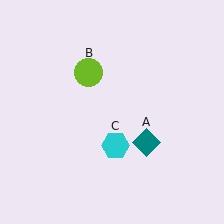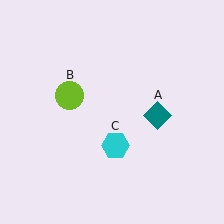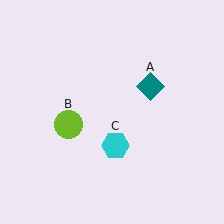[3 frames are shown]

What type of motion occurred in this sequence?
The teal diamond (object A), lime circle (object B) rotated counterclockwise around the center of the scene.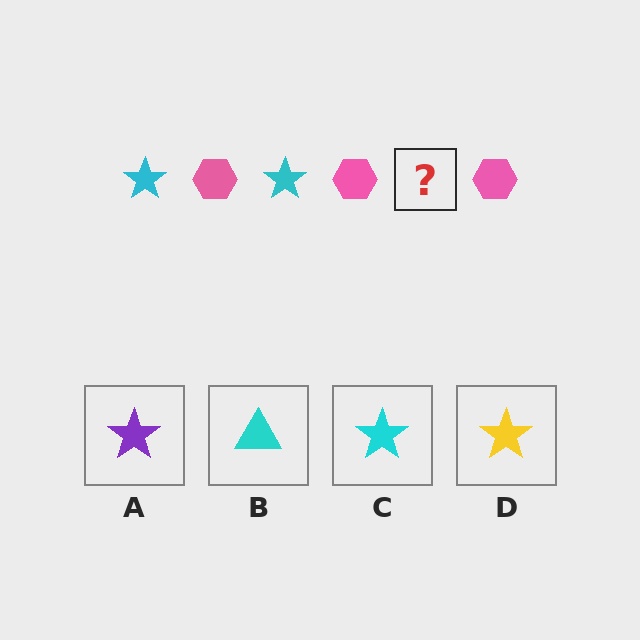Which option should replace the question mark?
Option C.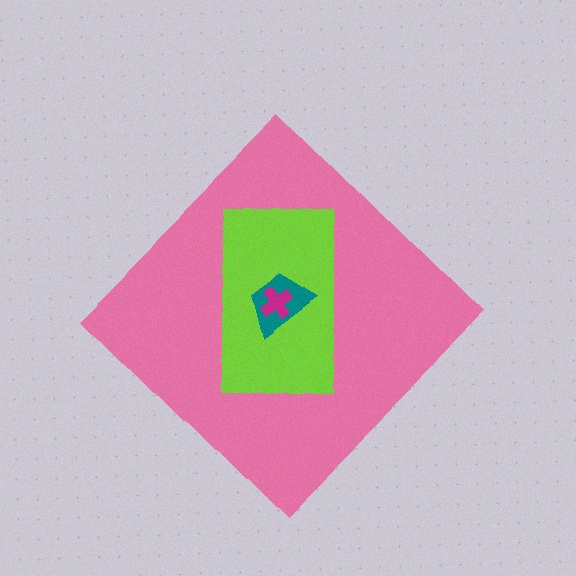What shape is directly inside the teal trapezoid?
The magenta cross.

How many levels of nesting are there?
4.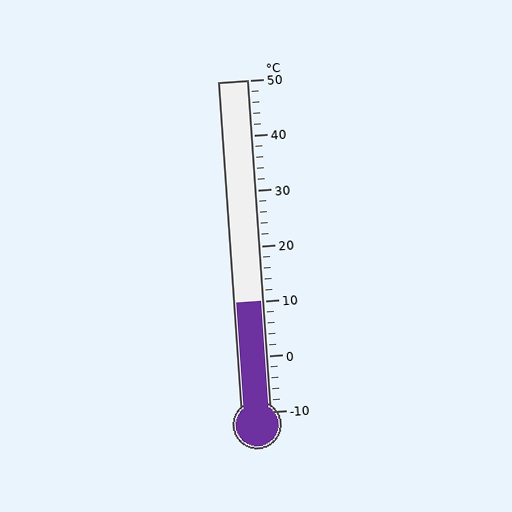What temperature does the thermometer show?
The thermometer shows approximately 10°C.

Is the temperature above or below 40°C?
The temperature is below 40°C.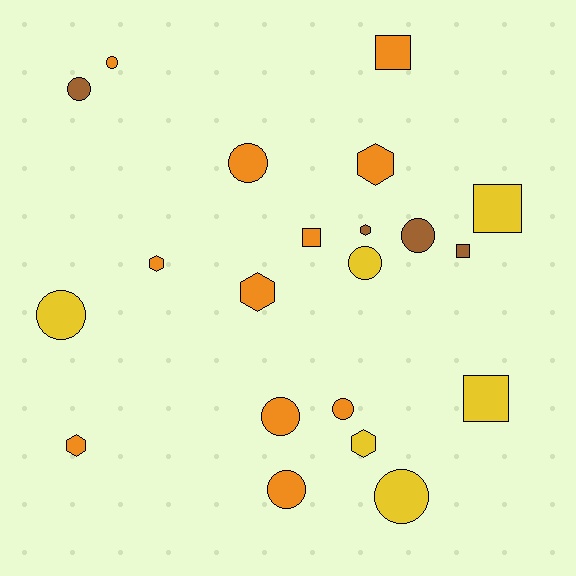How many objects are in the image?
There are 21 objects.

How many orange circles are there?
There are 5 orange circles.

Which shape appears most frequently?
Circle, with 10 objects.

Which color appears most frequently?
Orange, with 11 objects.